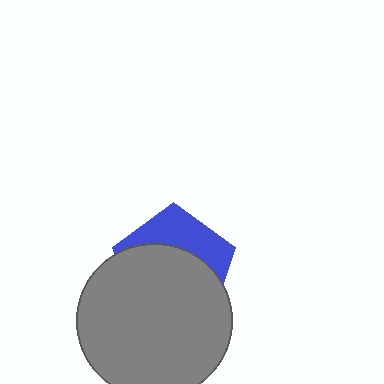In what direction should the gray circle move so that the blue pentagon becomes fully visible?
The gray circle should move down. That is the shortest direction to clear the overlap and leave the blue pentagon fully visible.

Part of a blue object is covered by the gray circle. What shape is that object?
It is a pentagon.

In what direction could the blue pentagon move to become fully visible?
The blue pentagon could move up. That would shift it out from behind the gray circle entirely.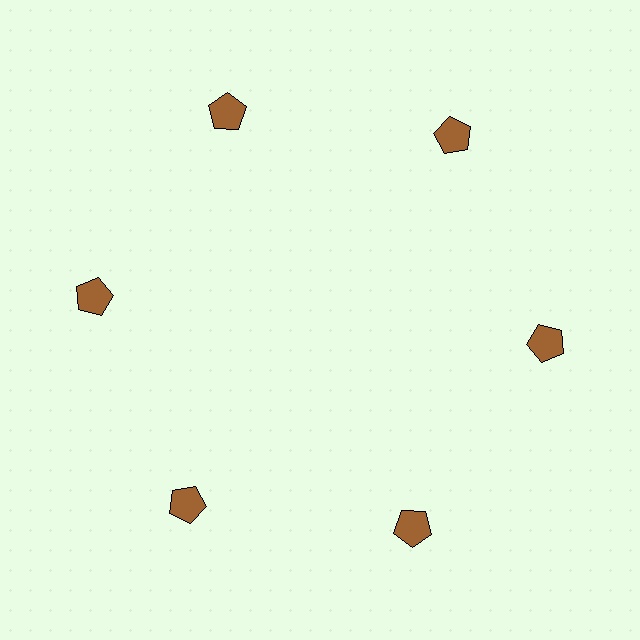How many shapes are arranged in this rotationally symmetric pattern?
There are 6 shapes, arranged in 6 groups of 1.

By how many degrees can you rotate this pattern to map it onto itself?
The pattern maps onto itself every 60 degrees of rotation.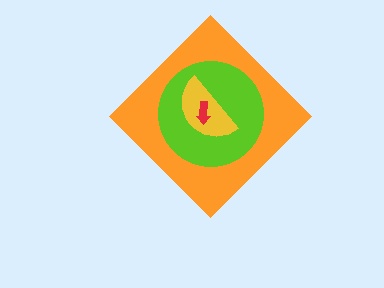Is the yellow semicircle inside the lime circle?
Yes.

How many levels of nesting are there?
4.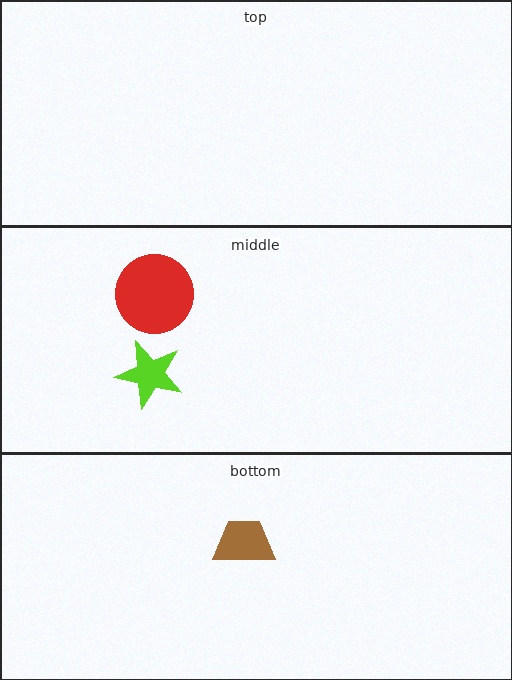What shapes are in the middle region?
The red circle, the lime star.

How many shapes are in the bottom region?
1.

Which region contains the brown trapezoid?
The bottom region.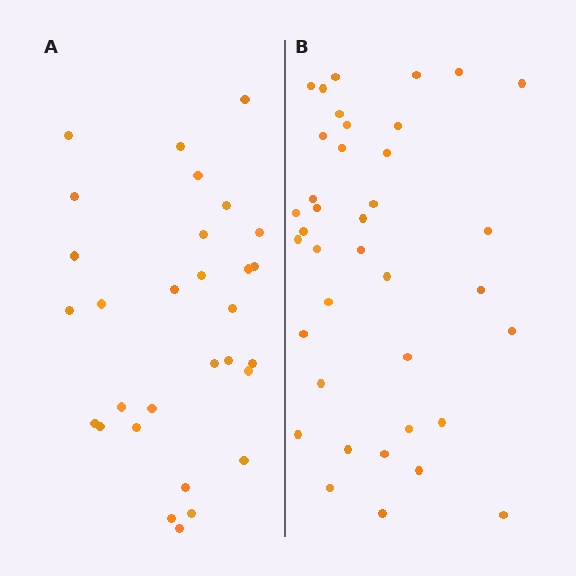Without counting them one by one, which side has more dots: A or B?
Region B (the right region) has more dots.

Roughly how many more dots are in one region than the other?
Region B has roughly 8 or so more dots than region A.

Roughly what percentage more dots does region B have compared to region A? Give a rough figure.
About 25% more.